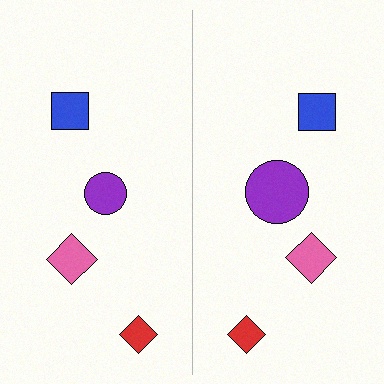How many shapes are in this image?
There are 8 shapes in this image.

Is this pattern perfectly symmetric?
No, the pattern is not perfectly symmetric. The purple circle on the right side has a different size than its mirror counterpart.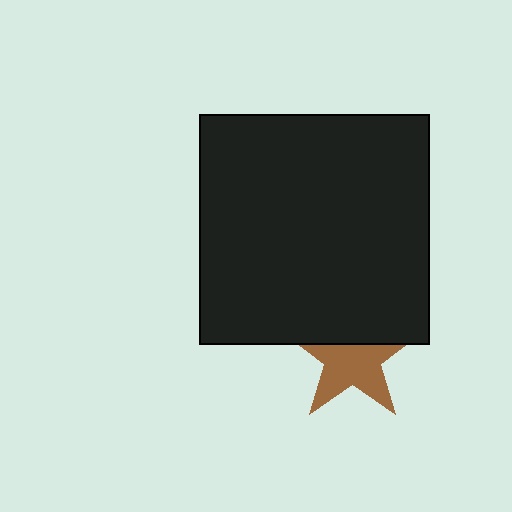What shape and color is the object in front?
The object in front is a black square.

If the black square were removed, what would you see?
You would see the complete brown star.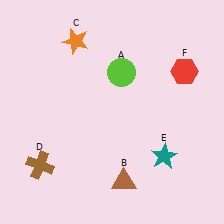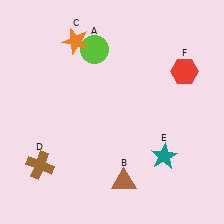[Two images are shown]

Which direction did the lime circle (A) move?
The lime circle (A) moved left.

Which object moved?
The lime circle (A) moved left.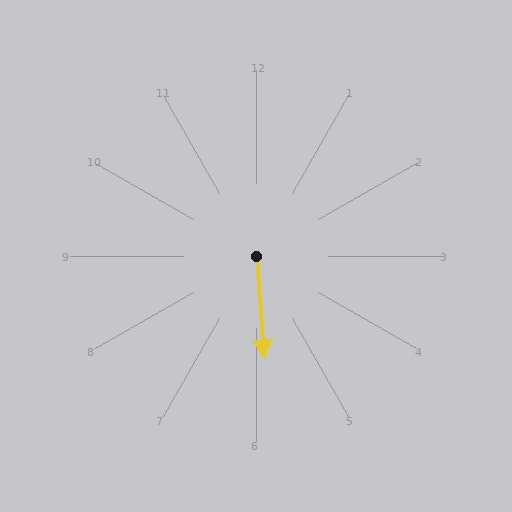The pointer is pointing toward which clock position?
Roughly 6 o'clock.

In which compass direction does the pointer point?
South.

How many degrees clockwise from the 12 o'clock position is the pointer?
Approximately 175 degrees.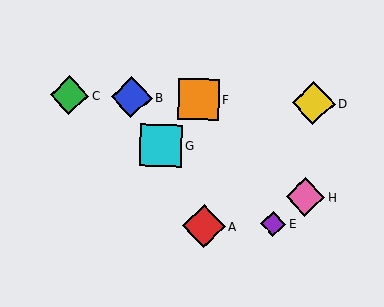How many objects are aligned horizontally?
4 objects (B, C, D, F) are aligned horizontally.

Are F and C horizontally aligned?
Yes, both are at y≈99.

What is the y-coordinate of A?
Object A is at y≈226.